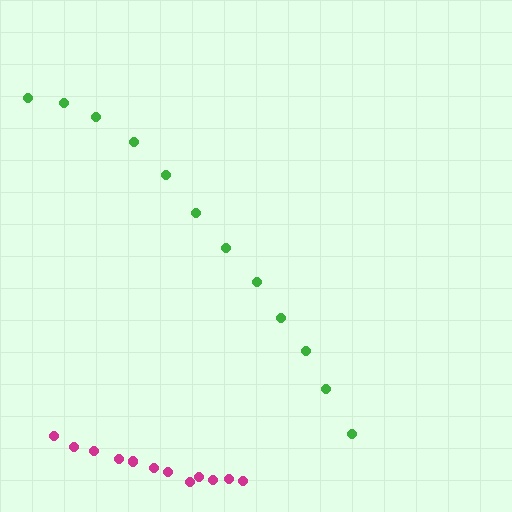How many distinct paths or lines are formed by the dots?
There are 2 distinct paths.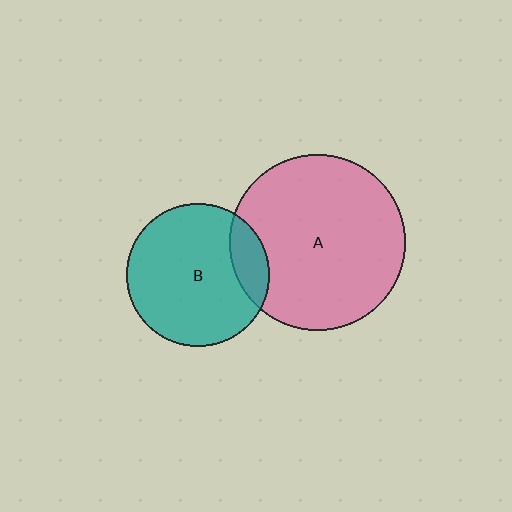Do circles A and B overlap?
Yes.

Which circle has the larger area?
Circle A (pink).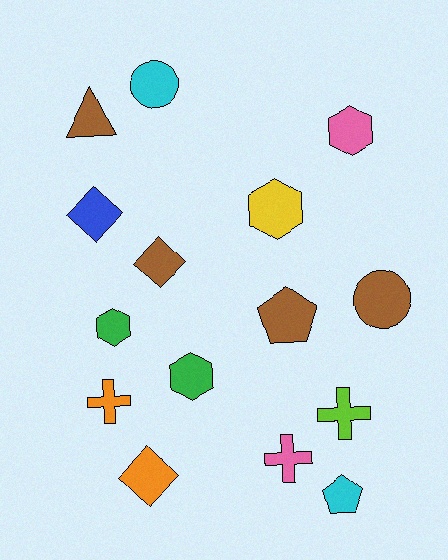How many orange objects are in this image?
There are 2 orange objects.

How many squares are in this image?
There are no squares.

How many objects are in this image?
There are 15 objects.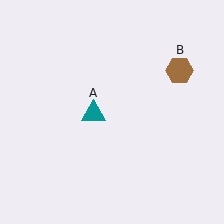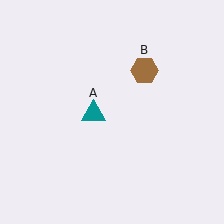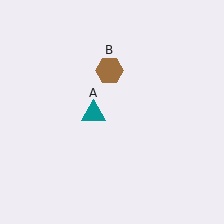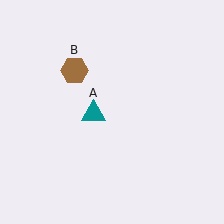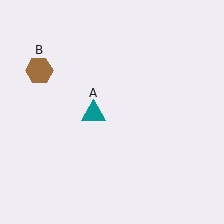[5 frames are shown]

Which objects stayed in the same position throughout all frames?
Teal triangle (object A) remained stationary.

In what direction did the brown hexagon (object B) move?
The brown hexagon (object B) moved left.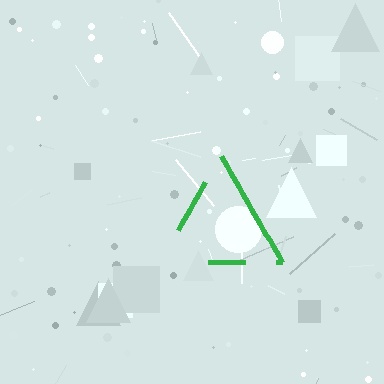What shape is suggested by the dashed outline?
The dashed outline suggests a triangle.